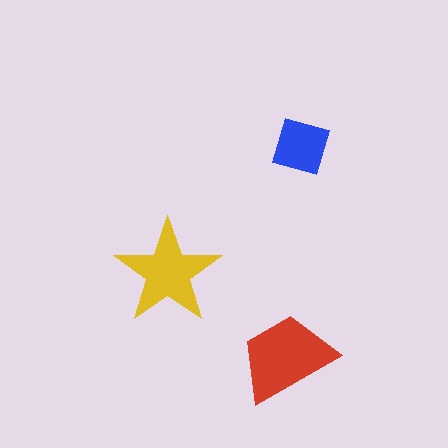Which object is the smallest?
The blue diamond.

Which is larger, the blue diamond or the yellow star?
The yellow star.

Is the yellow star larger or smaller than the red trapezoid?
Smaller.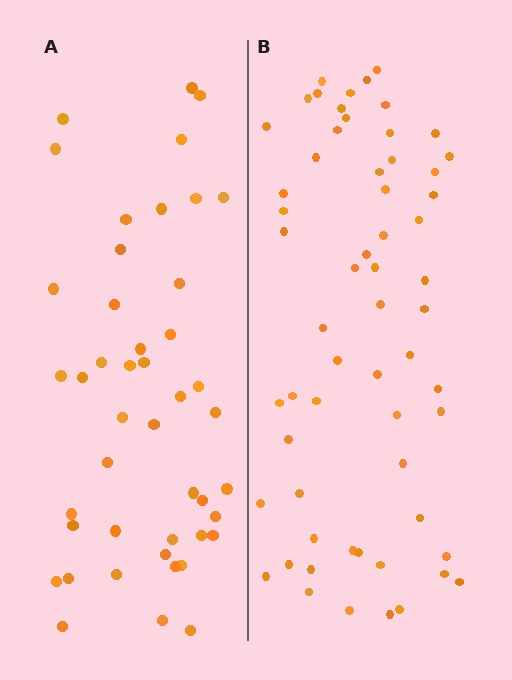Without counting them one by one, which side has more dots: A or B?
Region B (the right region) has more dots.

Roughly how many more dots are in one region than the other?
Region B has approximately 15 more dots than region A.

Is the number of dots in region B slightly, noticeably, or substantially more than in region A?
Region B has noticeably more, but not dramatically so. The ratio is roughly 1.3 to 1.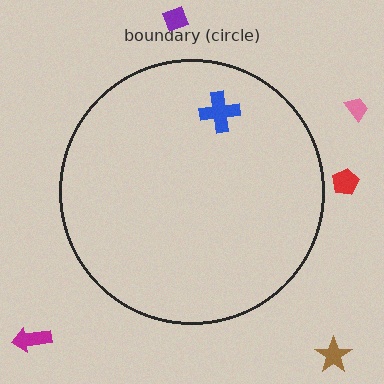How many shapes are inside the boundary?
1 inside, 5 outside.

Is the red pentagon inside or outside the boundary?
Outside.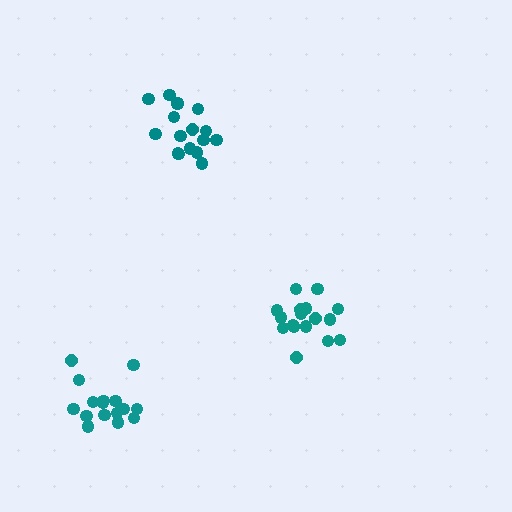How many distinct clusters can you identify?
There are 3 distinct clusters.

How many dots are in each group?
Group 1: 17 dots, Group 2: 17 dots, Group 3: 16 dots (50 total).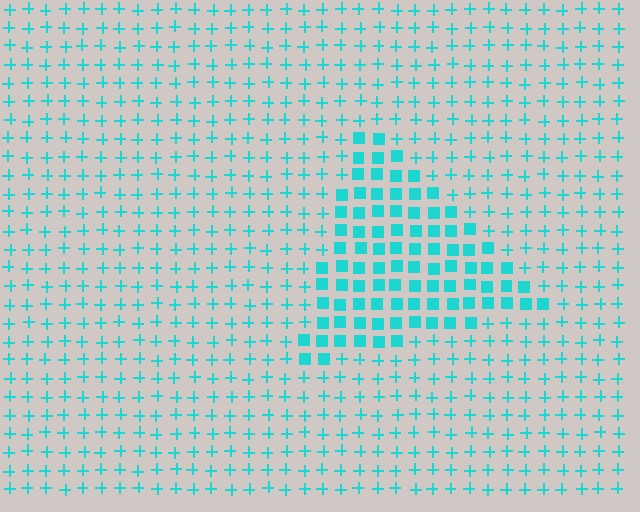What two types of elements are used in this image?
The image uses squares inside the triangle region and plus signs outside it.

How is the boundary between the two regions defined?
The boundary is defined by a change in element shape: squares inside vs. plus signs outside. All elements share the same color and spacing.